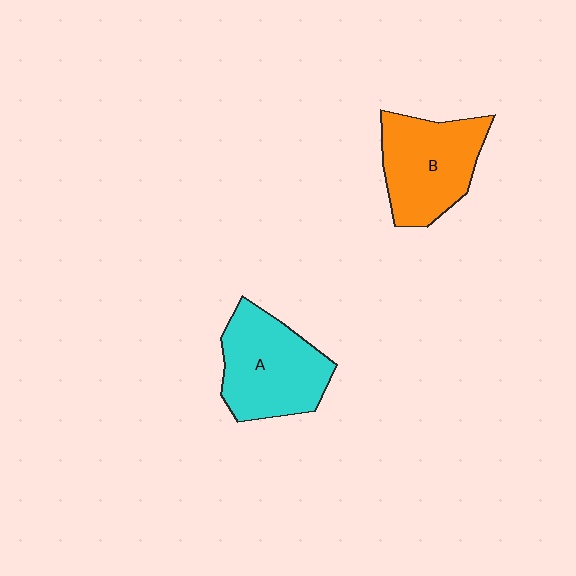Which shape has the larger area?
Shape A (cyan).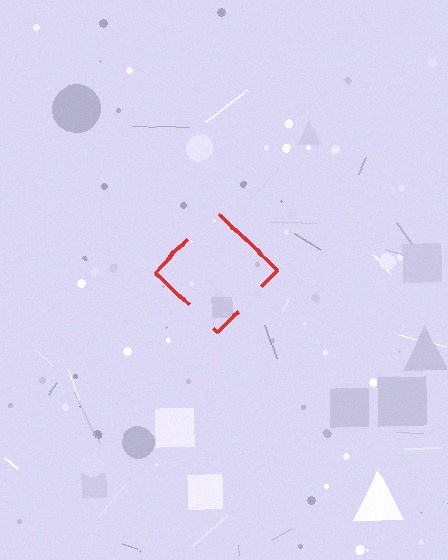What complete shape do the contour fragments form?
The contour fragments form a diamond.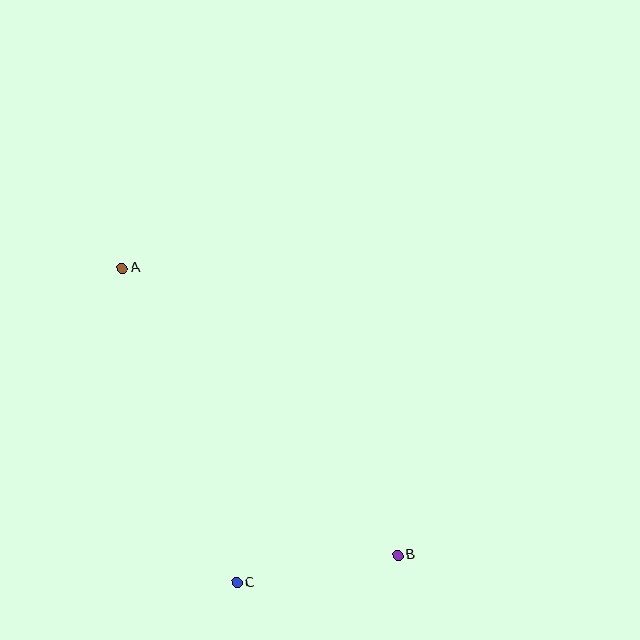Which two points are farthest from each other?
Points A and B are farthest from each other.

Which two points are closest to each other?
Points B and C are closest to each other.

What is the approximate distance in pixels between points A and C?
The distance between A and C is approximately 335 pixels.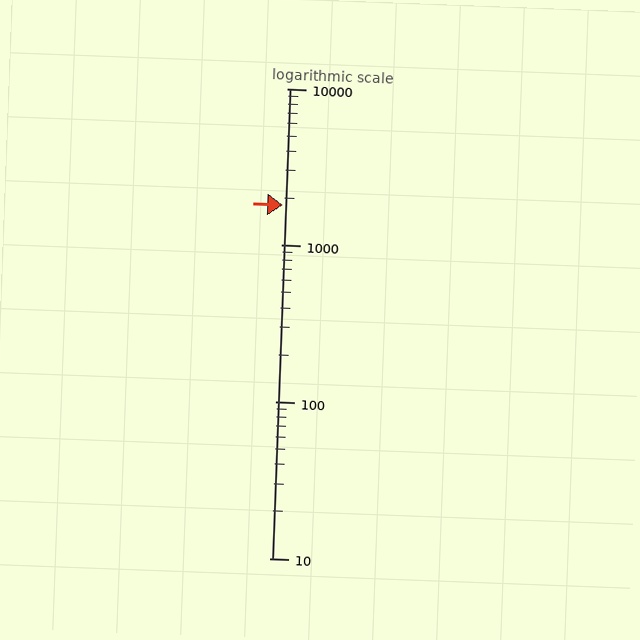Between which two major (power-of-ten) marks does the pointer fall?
The pointer is between 1000 and 10000.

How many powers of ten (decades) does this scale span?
The scale spans 3 decades, from 10 to 10000.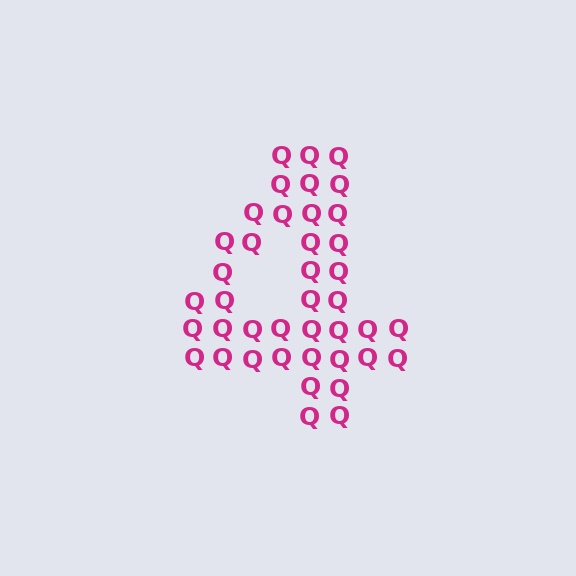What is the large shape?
The large shape is the digit 4.